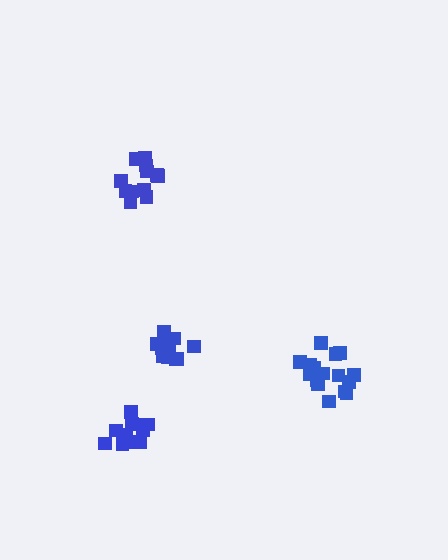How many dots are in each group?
Group 1: 16 dots, Group 2: 13 dots, Group 3: 12 dots, Group 4: 13 dots (54 total).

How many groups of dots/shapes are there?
There are 4 groups.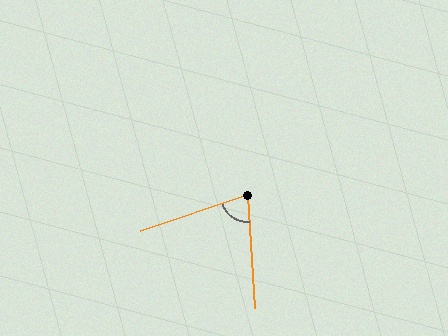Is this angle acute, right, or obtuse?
It is acute.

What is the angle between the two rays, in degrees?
Approximately 75 degrees.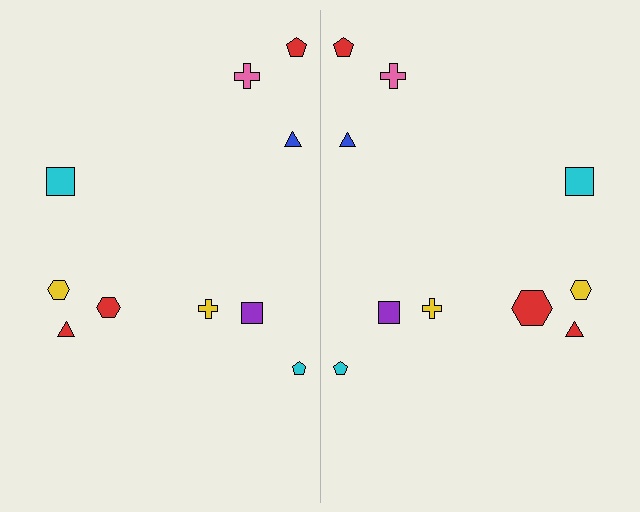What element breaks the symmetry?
The red hexagon on the right side has a different size than its mirror counterpart.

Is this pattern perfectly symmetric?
No, the pattern is not perfectly symmetric. The red hexagon on the right side has a different size than its mirror counterpart.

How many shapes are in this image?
There are 20 shapes in this image.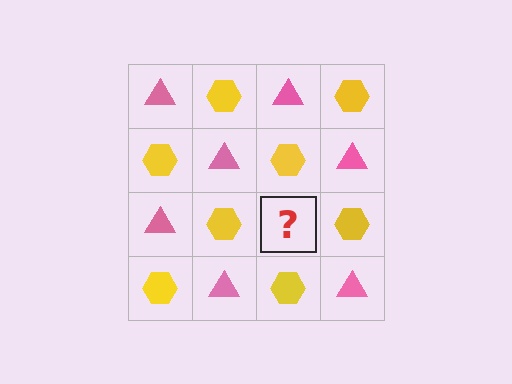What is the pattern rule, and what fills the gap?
The rule is that it alternates pink triangle and yellow hexagon in a checkerboard pattern. The gap should be filled with a pink triangle.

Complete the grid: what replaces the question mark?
The question mark should be replaced with a pink triangle.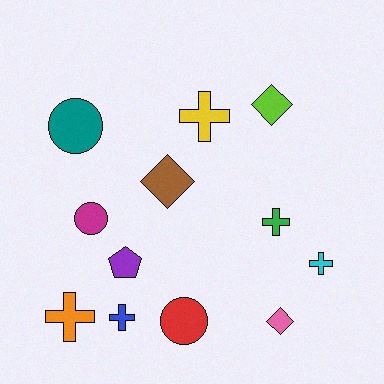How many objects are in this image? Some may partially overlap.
There are 12 objects.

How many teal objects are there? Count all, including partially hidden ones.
There is 1 teal object.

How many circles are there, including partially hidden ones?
There are 3 circles.